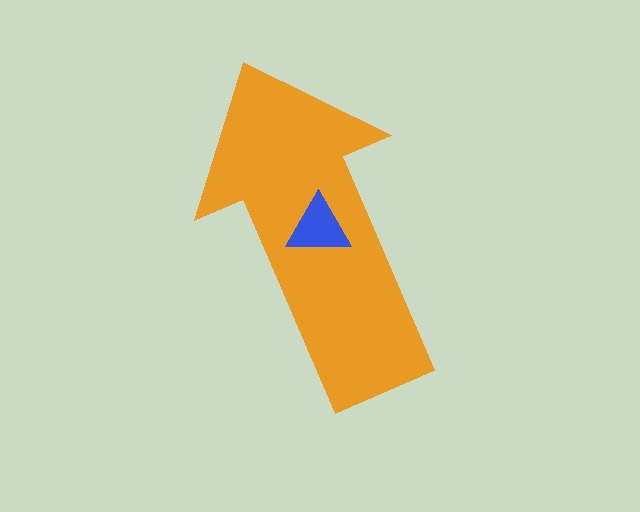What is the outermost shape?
The orange arrow.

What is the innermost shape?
The blue triangle.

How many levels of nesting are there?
2.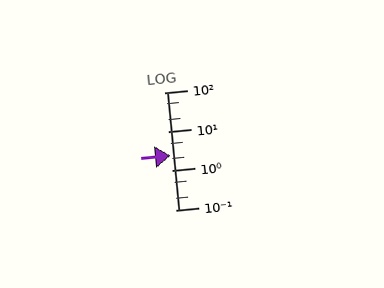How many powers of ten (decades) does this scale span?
The scale spans 3 decades, from 0.1 to 100.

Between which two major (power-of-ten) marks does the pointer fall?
The pointer is between 1 and 10.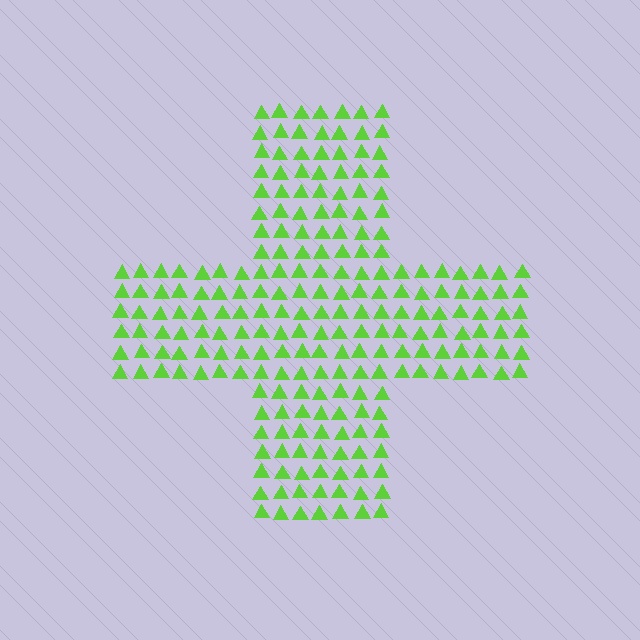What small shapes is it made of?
It is made of small triangles.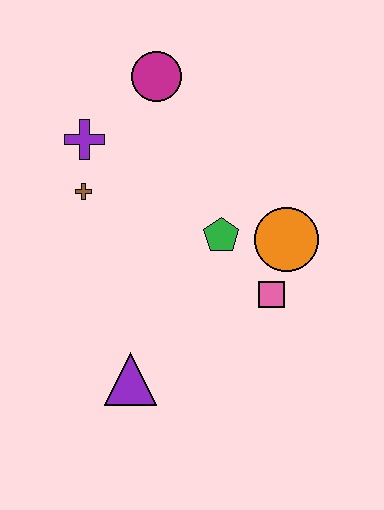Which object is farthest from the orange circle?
The purple cross is farthest from the orange circle.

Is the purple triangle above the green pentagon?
No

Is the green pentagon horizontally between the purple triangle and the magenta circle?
No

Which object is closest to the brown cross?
The purple cross is closest to the brown cross.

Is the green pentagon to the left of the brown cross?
No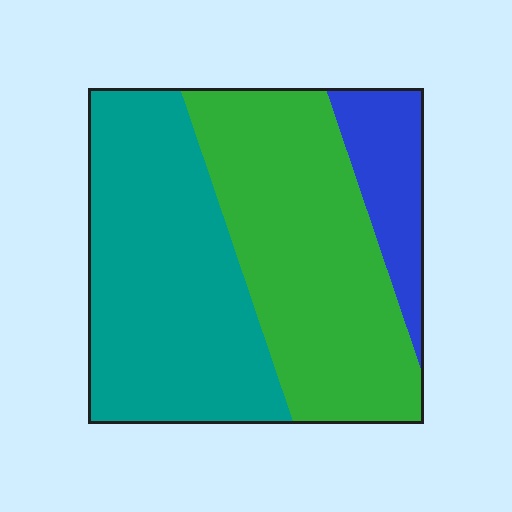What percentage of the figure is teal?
Teal covers around 45% of the figure.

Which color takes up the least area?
Blue, at roughly 15%.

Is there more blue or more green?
Green.